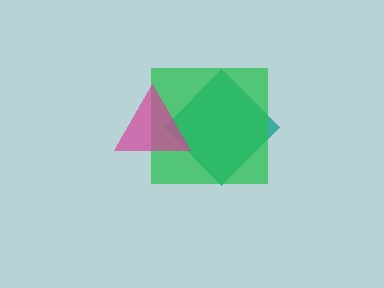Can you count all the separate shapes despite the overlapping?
Yes, there are 3 separate shapes.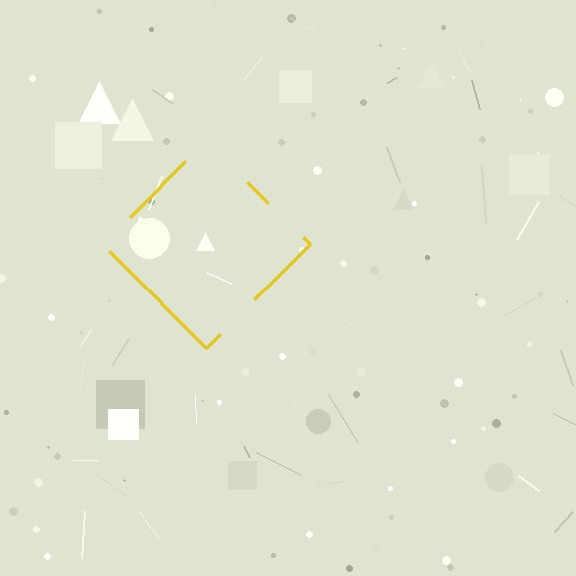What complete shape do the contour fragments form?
The contour fragments form a diamond.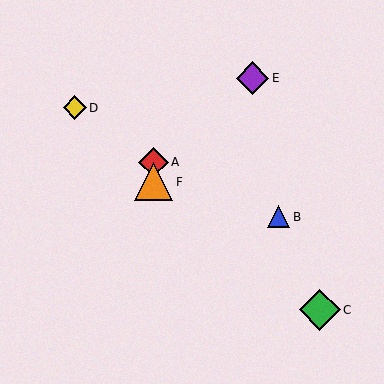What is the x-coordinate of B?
Object B is at x≈279.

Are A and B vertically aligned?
No, A is at x≈154 and B is at x≈279.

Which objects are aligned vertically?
Objects A, F are aligned vertically.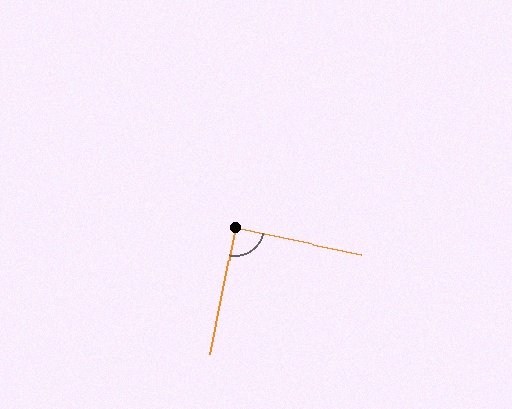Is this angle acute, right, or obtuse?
It is approximately a right angle.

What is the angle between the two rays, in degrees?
Approximately 89 degrees.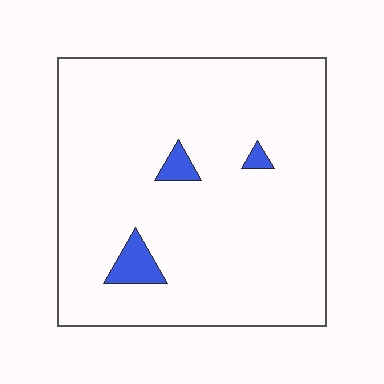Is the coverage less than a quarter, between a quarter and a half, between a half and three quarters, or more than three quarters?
Less than a quarter.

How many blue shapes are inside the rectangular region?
3.